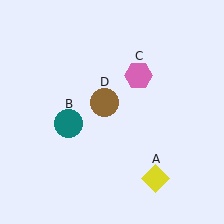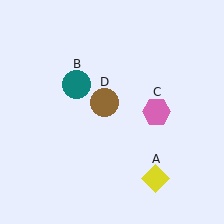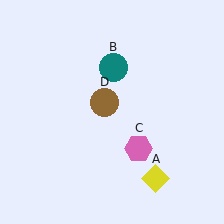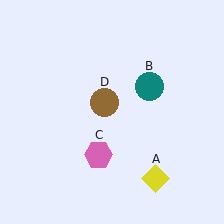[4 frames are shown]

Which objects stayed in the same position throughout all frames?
Yellow diamond (object A) and brown circle (object D) remained stationary.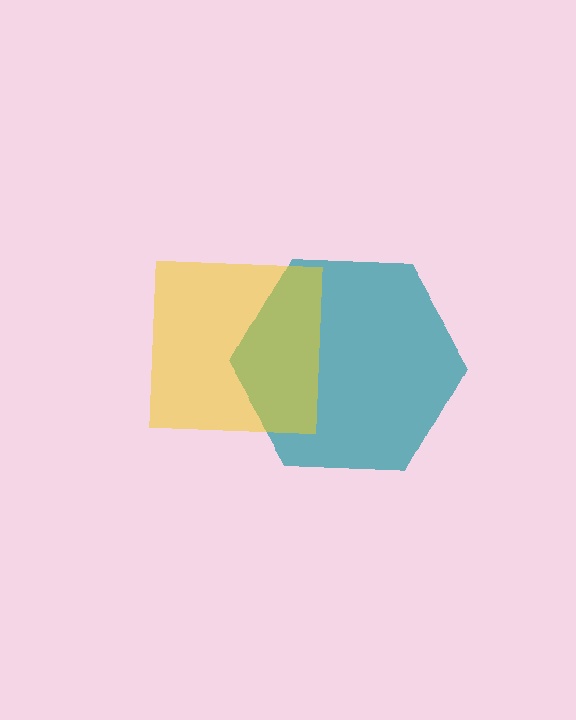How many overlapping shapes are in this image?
There are 2 overlapping shapes in the image.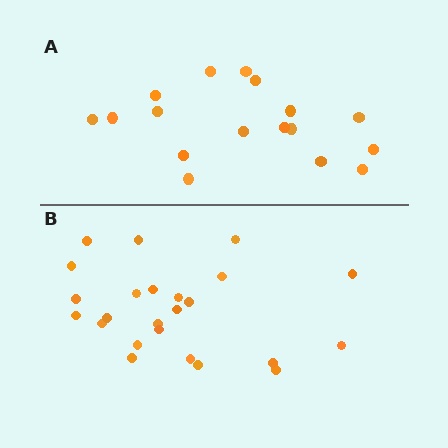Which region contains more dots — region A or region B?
Region B (the bottom region) has more dots.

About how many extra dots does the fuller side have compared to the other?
Region B has roughly 8 or so more dots than region A.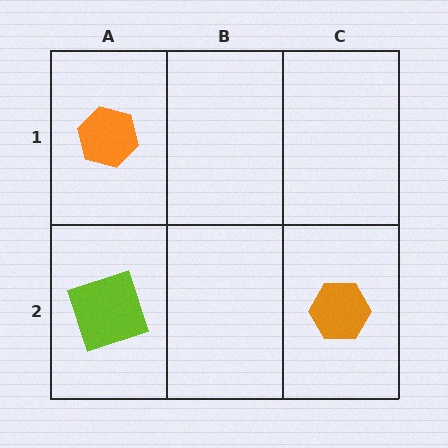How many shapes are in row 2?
2 shapes.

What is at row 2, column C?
An orange hexagon.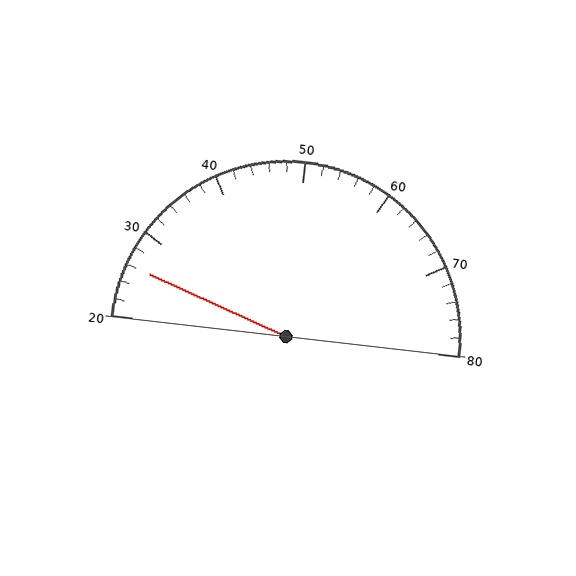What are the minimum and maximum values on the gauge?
The gauge ranges from 20 to 80.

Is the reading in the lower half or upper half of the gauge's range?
The reading is in the lower half of the range (20 to 80).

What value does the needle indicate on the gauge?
The needle indicates approximately 26.